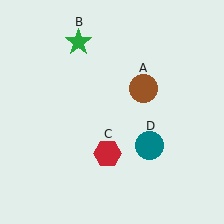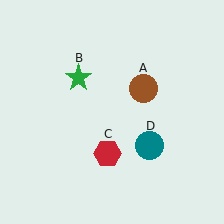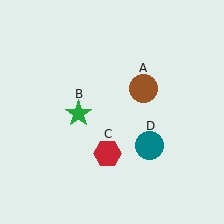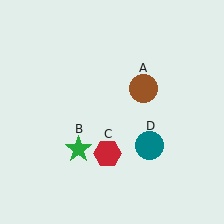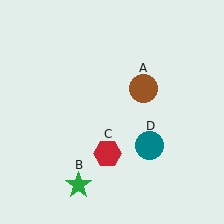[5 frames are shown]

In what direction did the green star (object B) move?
The green star (object B) moved down.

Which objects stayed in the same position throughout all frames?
Brown circle (object A) and red hexagon (object C) and teal circle (object D) remained stationary.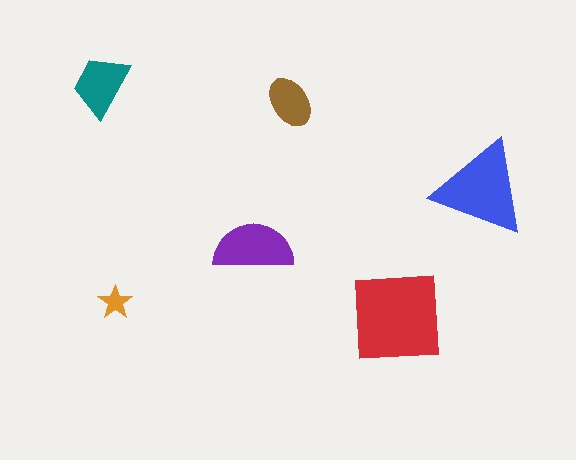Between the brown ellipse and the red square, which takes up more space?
The red square.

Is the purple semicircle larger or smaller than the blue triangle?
Smaller.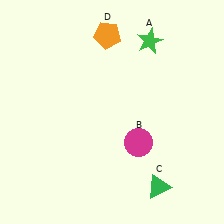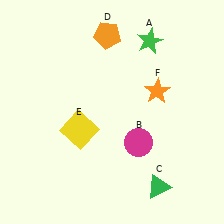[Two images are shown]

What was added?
A yellow square (E), an orange star (F) were added in Image 2.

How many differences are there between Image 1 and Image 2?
There are 2 differences between the two images.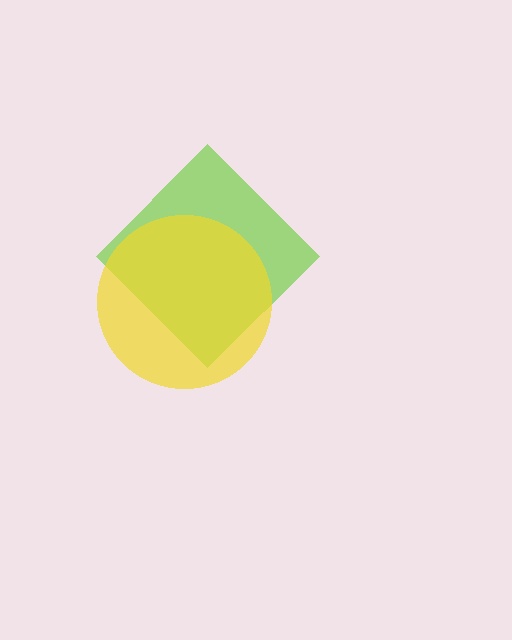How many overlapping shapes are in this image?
There are 2 overlapping shapes in the image.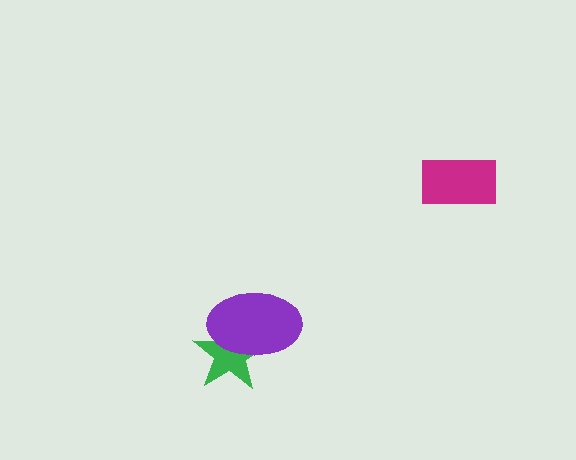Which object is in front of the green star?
The purple ellipse is in front of the green star.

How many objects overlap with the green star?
1 object overlaps with the green star.